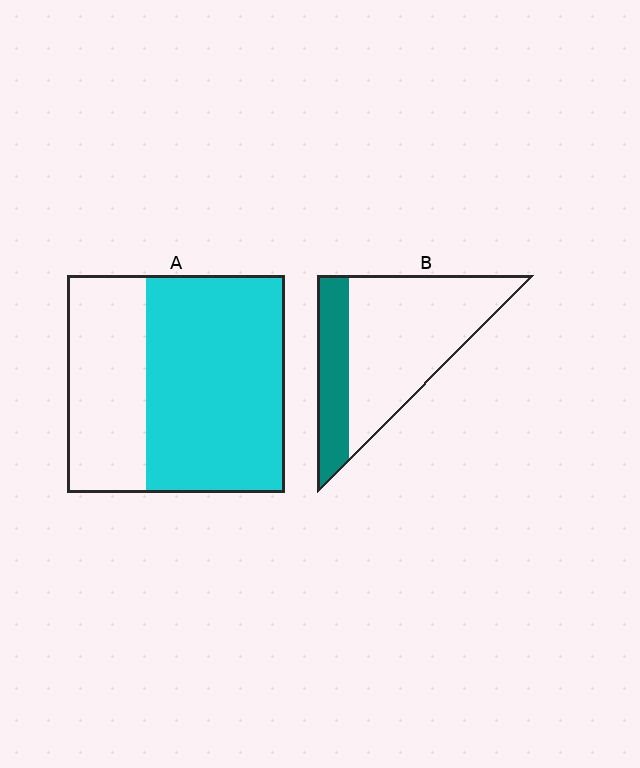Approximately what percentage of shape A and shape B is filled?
A is approximately 65% and B is approximately 25%.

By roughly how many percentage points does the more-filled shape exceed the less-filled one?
By roughly 35 percentage points (A over B).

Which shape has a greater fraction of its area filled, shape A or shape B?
Shape A.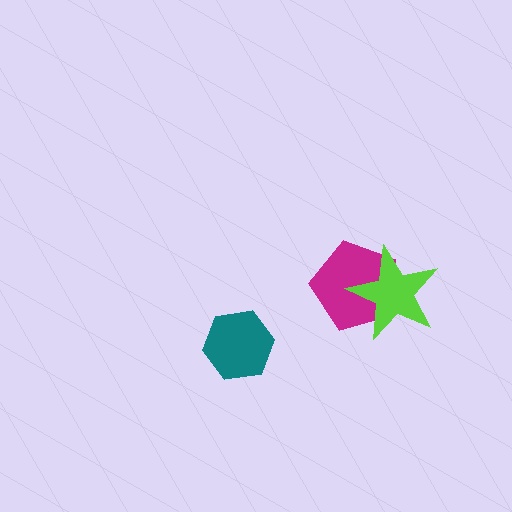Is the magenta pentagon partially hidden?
Yes, it is partially covered by another shape.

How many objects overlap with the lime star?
1 object overlaps with the lime star.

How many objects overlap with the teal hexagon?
0 objects overlap with the teal hexagon.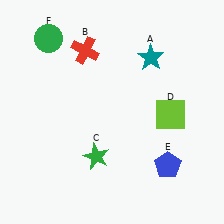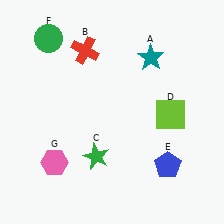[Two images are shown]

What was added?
A pink hexagon (G) was added in Image 2.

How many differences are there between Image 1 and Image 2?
There is 1 difference between the two images.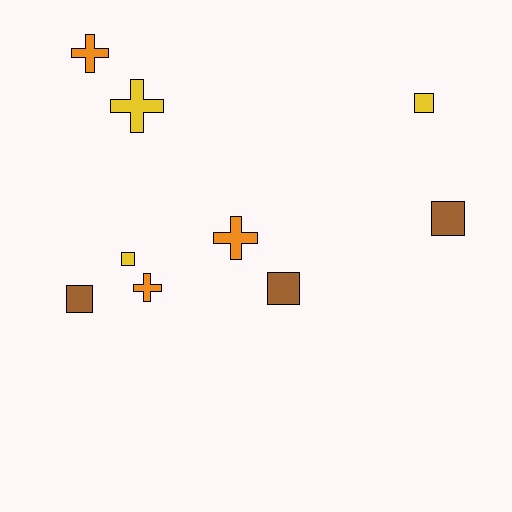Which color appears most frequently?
Yellow, with 3 objects.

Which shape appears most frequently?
Square, with 5 objects.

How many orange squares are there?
There are no orange squares.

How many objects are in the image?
There are 9 objects.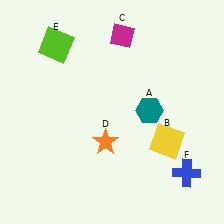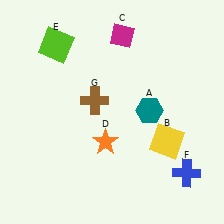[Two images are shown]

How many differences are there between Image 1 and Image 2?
There is 1 difference between the two images.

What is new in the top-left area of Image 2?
A brown cross (G) was added in the top-left area of Image 2.